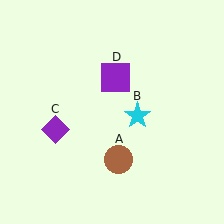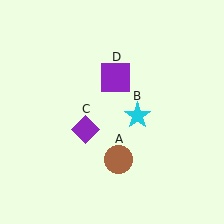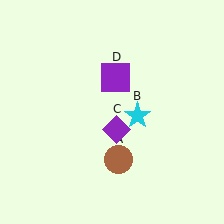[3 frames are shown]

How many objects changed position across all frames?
1 object changed position: purple diamond (object C).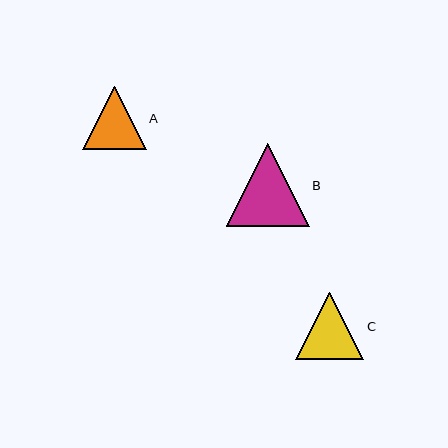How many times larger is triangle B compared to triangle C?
Triangle B is approximately 1.2 times the size of triangle C.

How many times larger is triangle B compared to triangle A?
Triangle B is approximately 1.3 times the size of triangle A.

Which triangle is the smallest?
Triangle A is the smallest with a size of approximately 64 pixels.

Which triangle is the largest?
Triangle B is the largest with a size of approximately 83 pixels.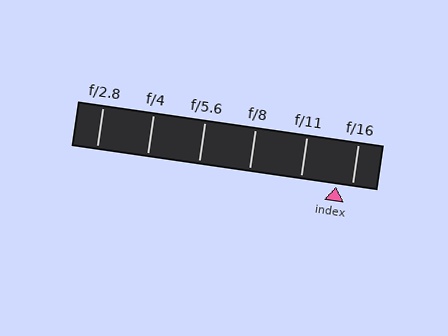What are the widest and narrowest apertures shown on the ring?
The widest aperture shown is f/2.8 and the narrowest is f/16.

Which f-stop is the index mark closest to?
The index mark is closest to f/16.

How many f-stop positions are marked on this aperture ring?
There are 6 f-stop positions marked.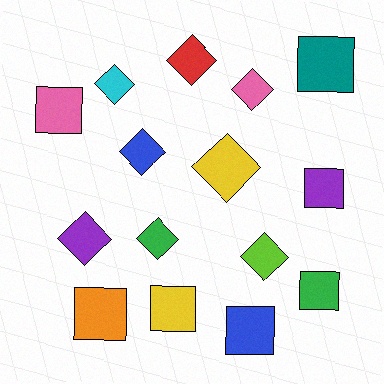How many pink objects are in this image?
There are 2 pink objects.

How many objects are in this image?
There are 15 objects.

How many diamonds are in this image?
There are 8 diamonds.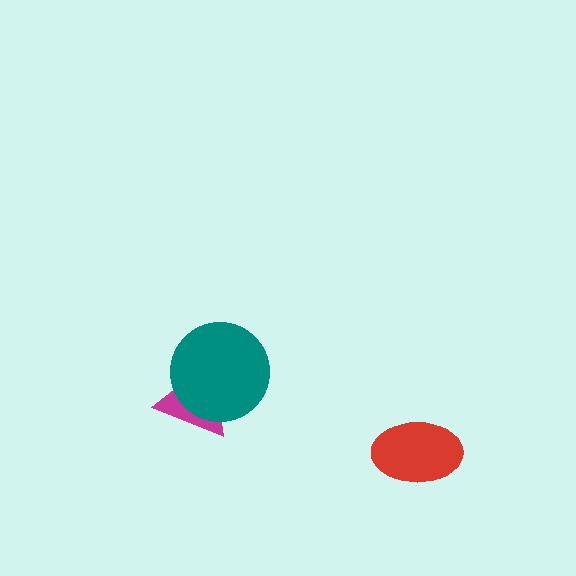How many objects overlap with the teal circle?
1 object overlaps with the teal circle.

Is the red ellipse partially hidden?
No, no other shape covers it.